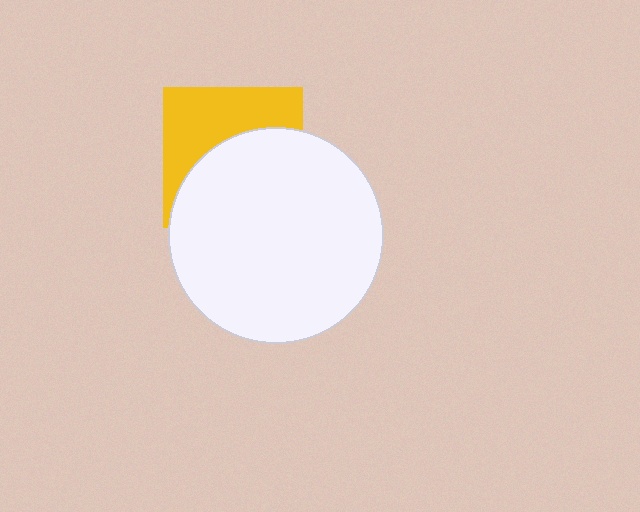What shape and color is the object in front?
The object in front is a white circle.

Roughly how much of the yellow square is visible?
A small part of it is visible (roughly 44%).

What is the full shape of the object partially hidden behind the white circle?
The partially hidden object is a yellow square.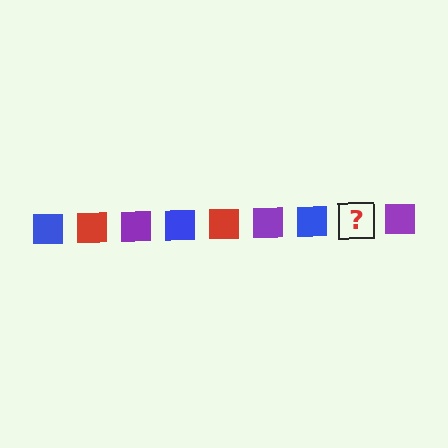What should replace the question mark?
The question mark should be replaced with a red square.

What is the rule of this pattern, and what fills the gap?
The rule is that the pattern cycles through blue, red, purple squares. The gap should be filled with a red square.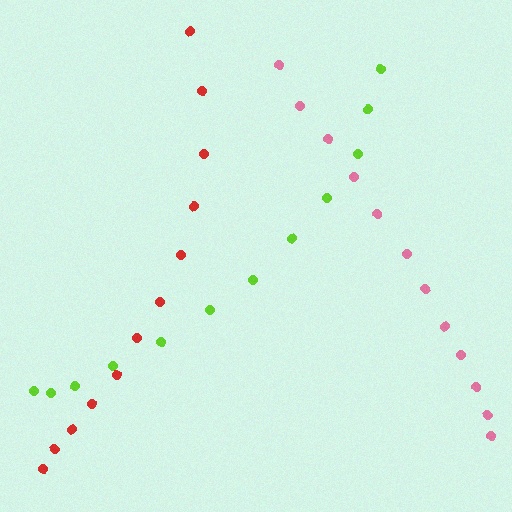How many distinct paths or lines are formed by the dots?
There are 3 distinct paths.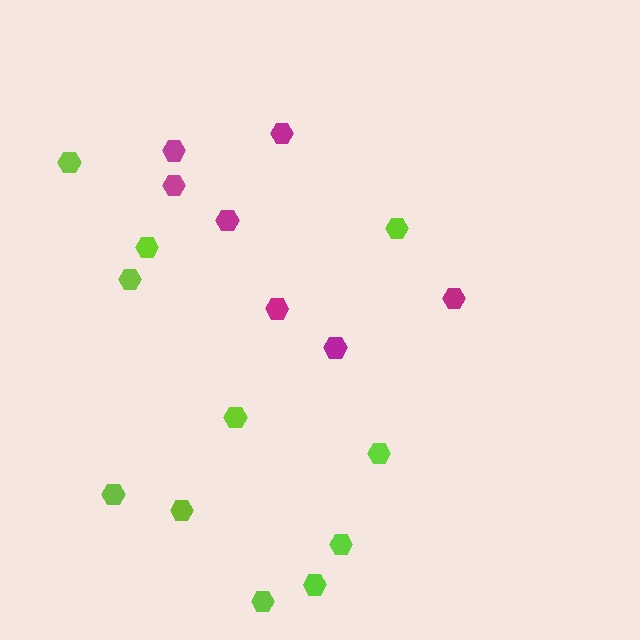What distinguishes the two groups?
There are 2 groups: one group of lime hexagons (11) and one group of magenta hexagons (7).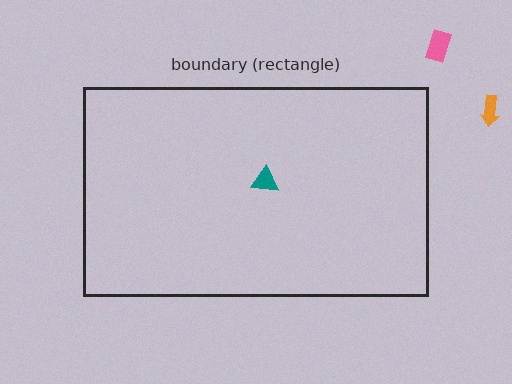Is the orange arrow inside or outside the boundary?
Outside.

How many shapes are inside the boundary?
1 inside, 2 outside.